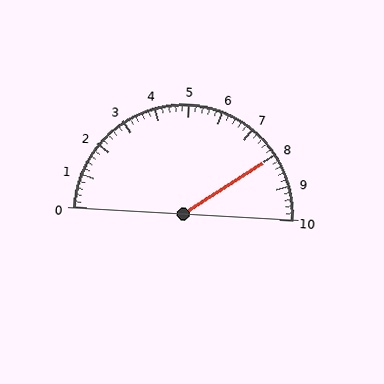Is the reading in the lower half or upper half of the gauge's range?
The reading is in the upper half of the range (0 to 10).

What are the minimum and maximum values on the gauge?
The gauge ranges from 0 to 10.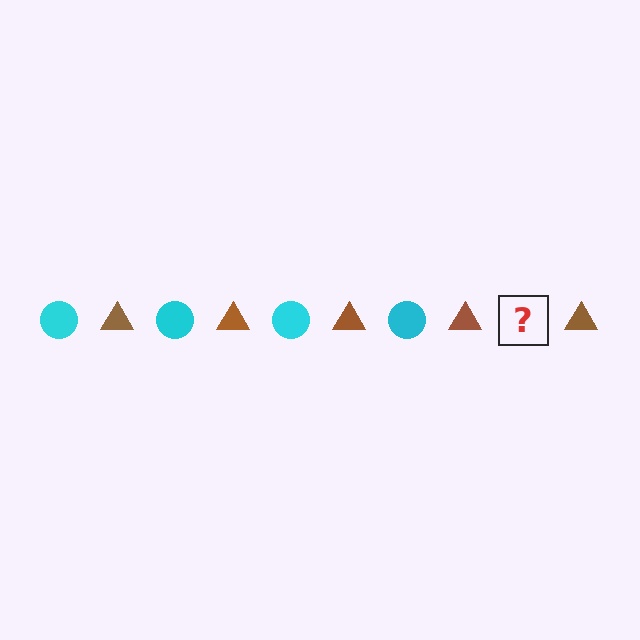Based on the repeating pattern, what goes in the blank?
The blank should be a cyan circle.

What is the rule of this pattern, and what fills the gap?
The rule is that the pattern alternates between cyan circle and brown triangle. The gap should be filled with a cyan circle.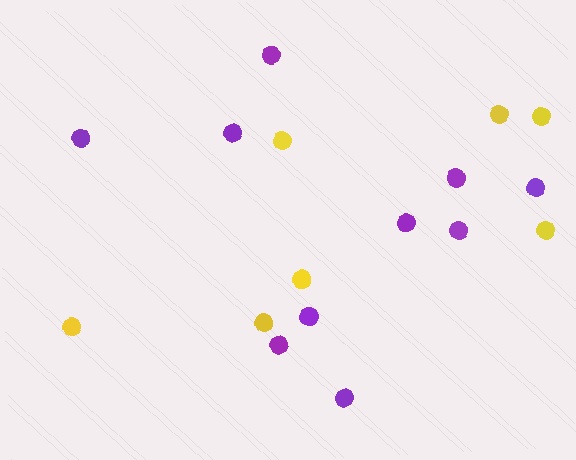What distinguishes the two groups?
There are 2 groups: one group of yellow circles (7) and one group of purple circles (10).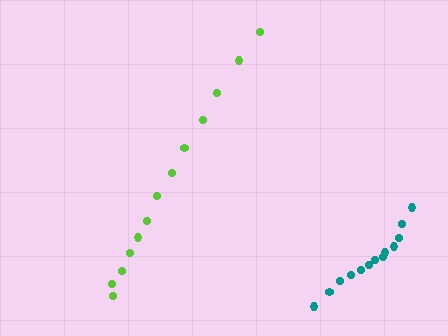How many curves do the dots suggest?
There are 2 distinct paths.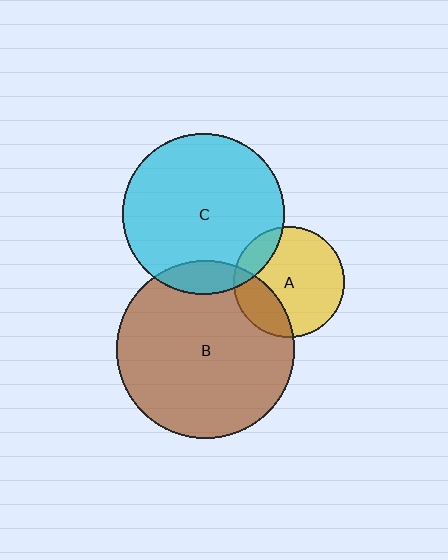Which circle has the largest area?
Circle B (brown).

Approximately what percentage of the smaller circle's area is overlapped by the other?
Approximately 15%.